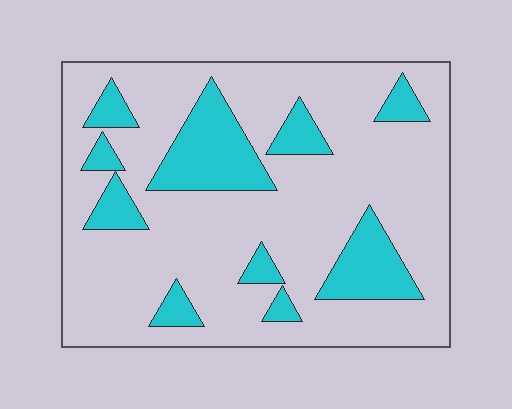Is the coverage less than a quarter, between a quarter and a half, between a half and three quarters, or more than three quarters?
Less than a quarter.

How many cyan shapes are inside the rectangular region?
10.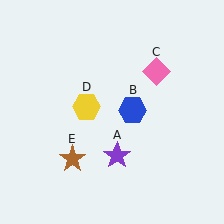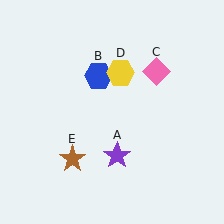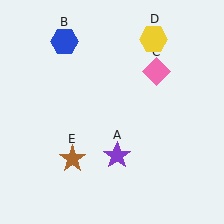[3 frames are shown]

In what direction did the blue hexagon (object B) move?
The blue hexagon (object B) moved up and to the left.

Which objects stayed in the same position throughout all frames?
Purple star (object A) and pink diamond (object C) and brown star (object E) remained stationary.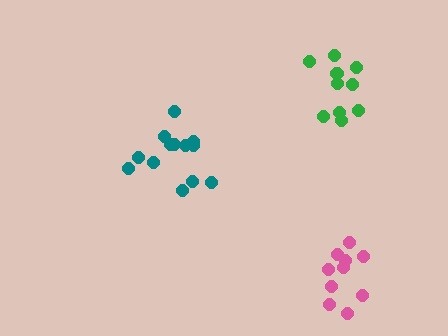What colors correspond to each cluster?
The clusters are colored: green, pink, teal.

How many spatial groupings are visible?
There are 3 spatial groupings.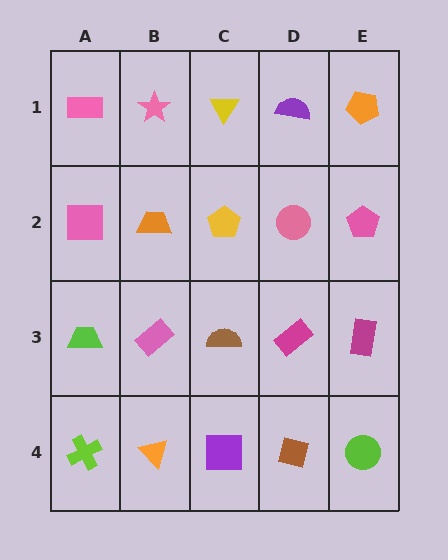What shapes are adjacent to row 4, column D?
A magenta rectangle (row 3, column D), a purple square (row 4, column C), a lime circle (row 4, column E).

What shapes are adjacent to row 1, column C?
A yellow pentagon (row 2, column C), a pink star (row 1, column B), a purple semicircle (row 1, column D).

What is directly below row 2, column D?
A magenta rectangle.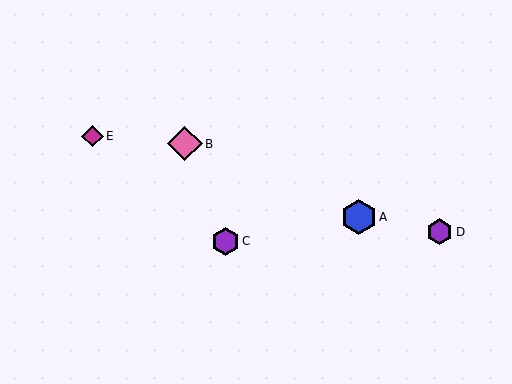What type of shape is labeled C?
Shape C is a purple hexagon.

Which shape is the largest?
The blue hexagon (labeled A) is the largest.